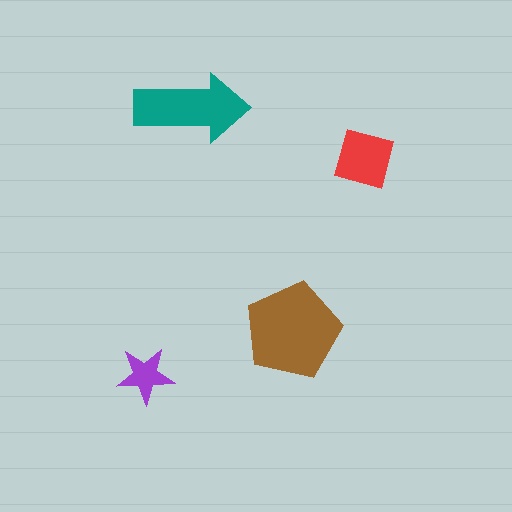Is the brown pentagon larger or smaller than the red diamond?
Larger.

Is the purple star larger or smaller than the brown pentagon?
Smaller.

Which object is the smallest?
The purple star.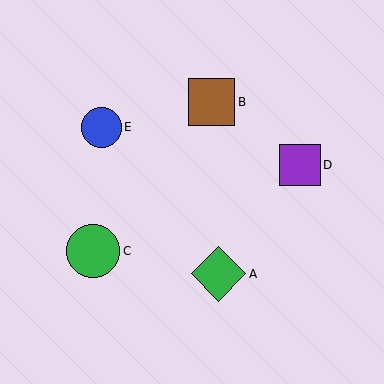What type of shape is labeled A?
Shape A is a green diamond.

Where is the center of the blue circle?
The center of the blue circle is at (101, 127).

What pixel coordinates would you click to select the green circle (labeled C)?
Click at (93, 251) to select the green circle C.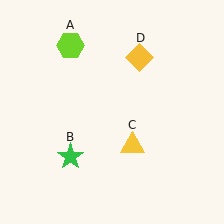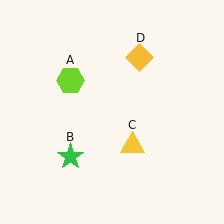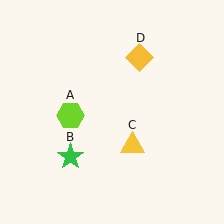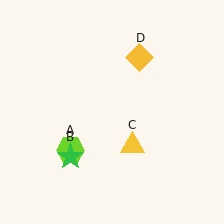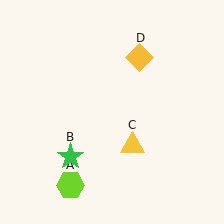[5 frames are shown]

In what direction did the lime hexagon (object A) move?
The lime hexagon (object A) moved down.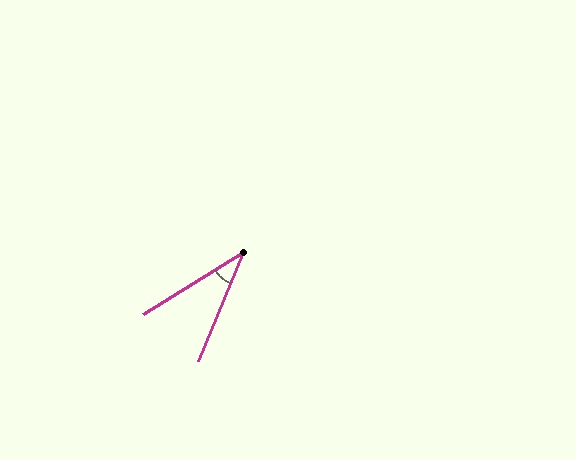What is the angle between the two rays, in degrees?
Approximately 35 degrees.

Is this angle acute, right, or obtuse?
It is acute.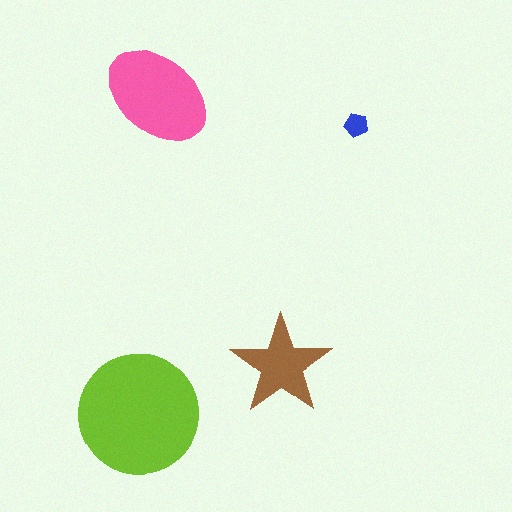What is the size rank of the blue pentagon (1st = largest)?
4th.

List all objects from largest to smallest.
The lime circle, the pink ellipse, the brown star, the blue pentagon.